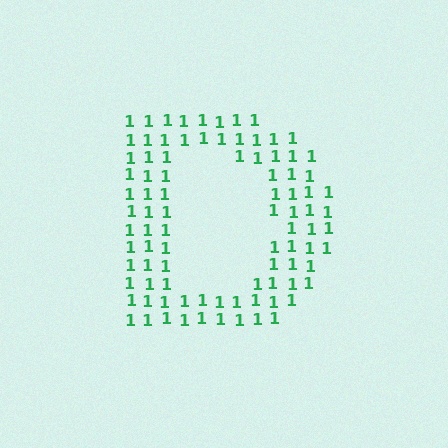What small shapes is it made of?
It is made of small digit 1's.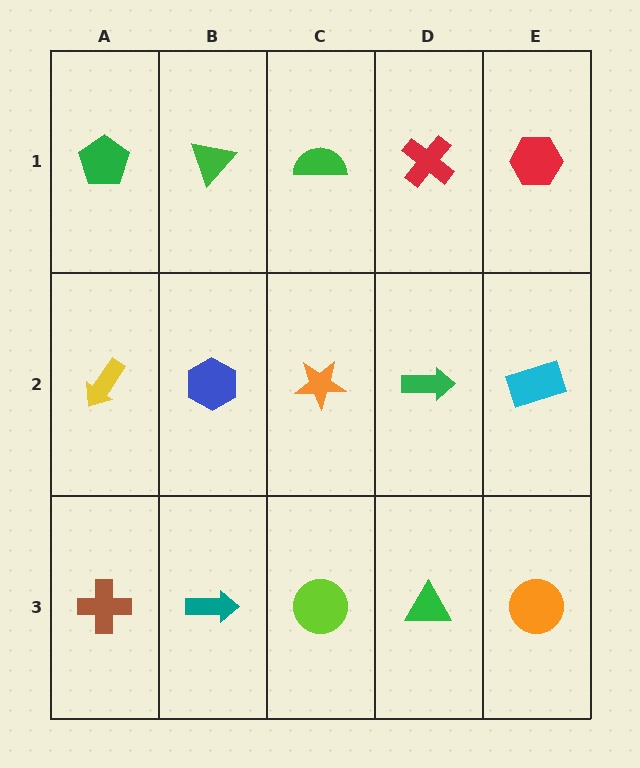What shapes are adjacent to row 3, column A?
A yellow arrow (row 2, column A), a teal arrow (row 3, column B).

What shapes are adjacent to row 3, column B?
A blue hexagon (row 2, column B), a brown cross (row 3, column A), a lime circle (row 3, column C).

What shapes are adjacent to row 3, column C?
An orange star (row 2, column C), a teal arrow (row 3, column B), a green triangle (row 3, column D).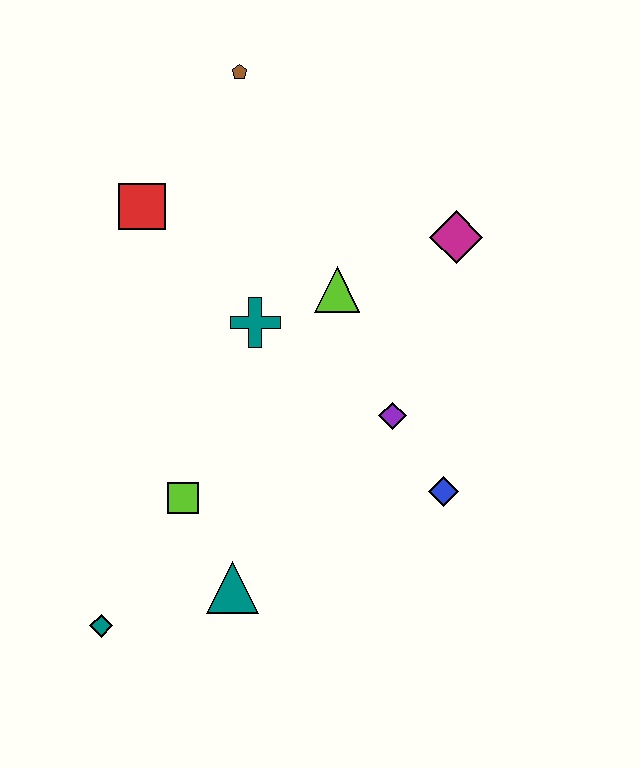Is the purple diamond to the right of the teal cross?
Yes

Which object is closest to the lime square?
The teal triangle is closest to the lime square.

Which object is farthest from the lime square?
The brown pentagon is farthest from the lime square.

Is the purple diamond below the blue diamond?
No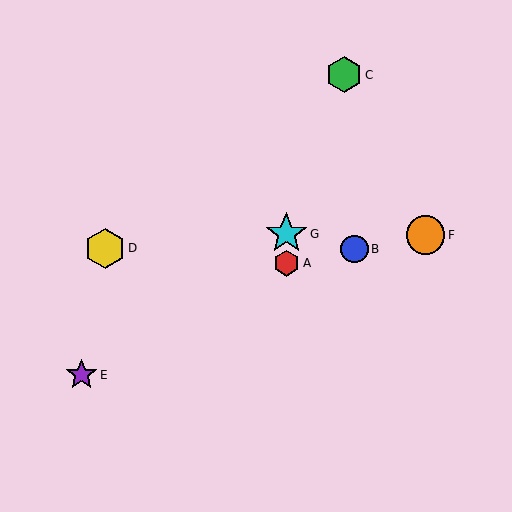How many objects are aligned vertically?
2 objects (A, G) are aligned vertically.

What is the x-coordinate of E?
Object E is at x≈81.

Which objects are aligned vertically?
Objects A, G are aligned vertically.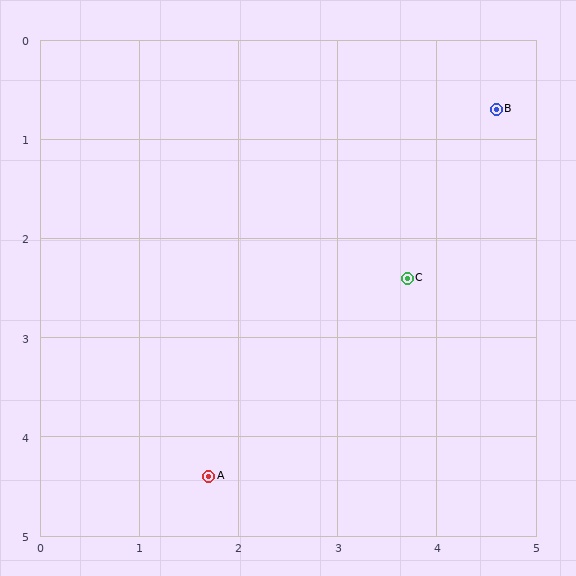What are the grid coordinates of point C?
Point C is at approximately (3.7, 2.4).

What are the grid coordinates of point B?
Point B is at approximately (4.6, 0.7).